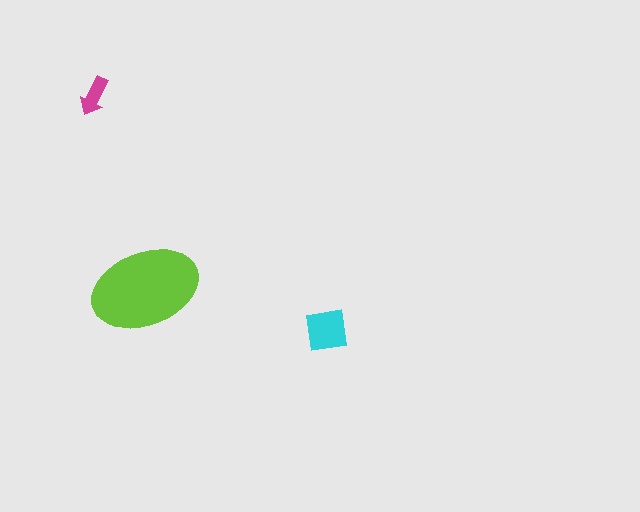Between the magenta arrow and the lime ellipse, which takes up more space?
The lime ellipse.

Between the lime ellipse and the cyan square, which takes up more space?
The lime ellipse.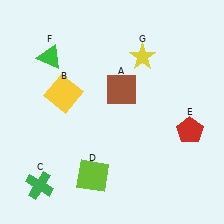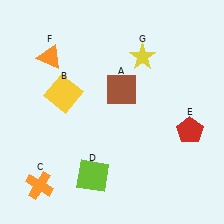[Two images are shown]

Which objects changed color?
C changed from green to orange. F changed from green to orange.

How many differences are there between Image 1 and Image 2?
There are 2 differences between the two images.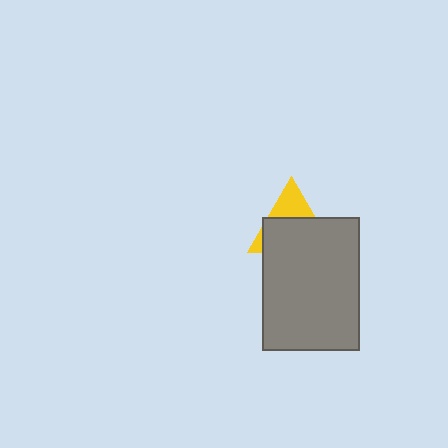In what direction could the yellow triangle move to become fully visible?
The yellow triangle could move up. That would shift it out from behind the gray rectangle entirely.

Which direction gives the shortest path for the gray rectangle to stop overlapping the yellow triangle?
Moving down gives the shortest separation.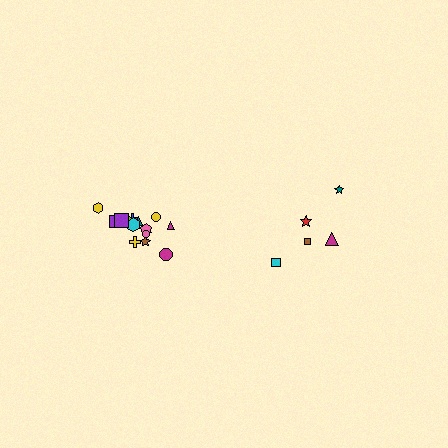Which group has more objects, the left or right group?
The left group.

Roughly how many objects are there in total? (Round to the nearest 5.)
Roughly 20 objects in total.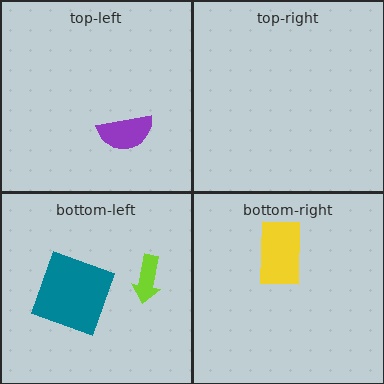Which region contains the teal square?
The bottom-left region.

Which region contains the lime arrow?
The bottom-left region.